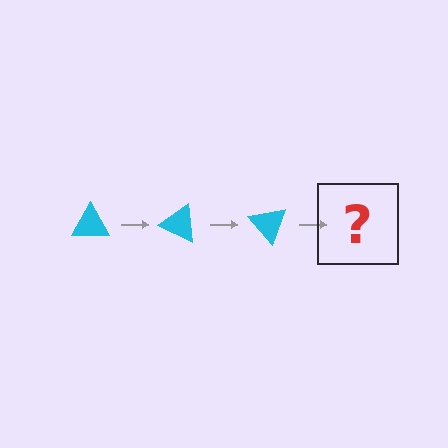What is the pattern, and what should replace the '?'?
The pattern is that the triangle rotates 25 degrees each step. The '?' should be a cyan triangle rotated 75 degrees.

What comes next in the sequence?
The next element should be a cyan triangle rotated 75 degrees.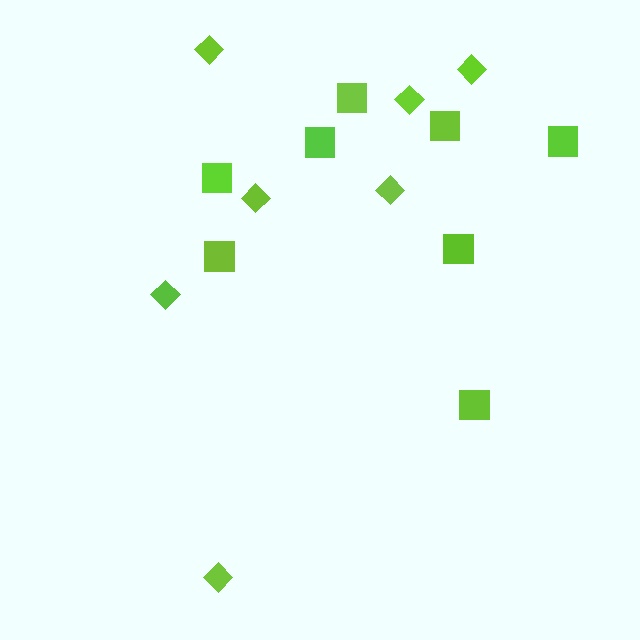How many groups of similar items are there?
There are 2 groups: one group of diamonds (7) and one group of squares (8).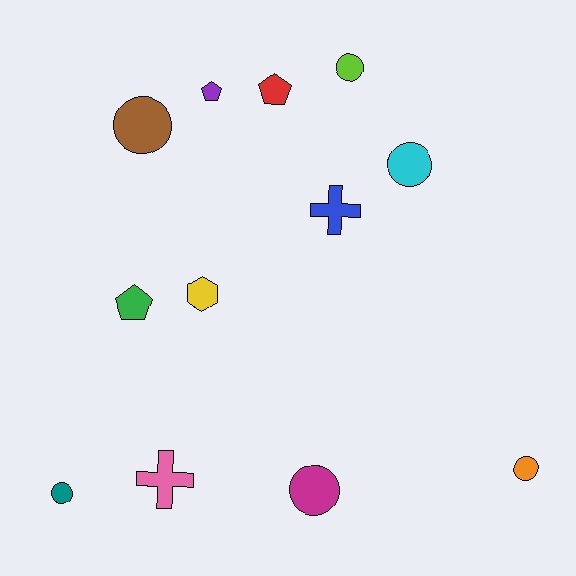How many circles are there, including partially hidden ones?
There are 6 circles.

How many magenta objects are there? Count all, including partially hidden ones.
There is 1 magenta object.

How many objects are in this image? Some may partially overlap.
There are 12 objects.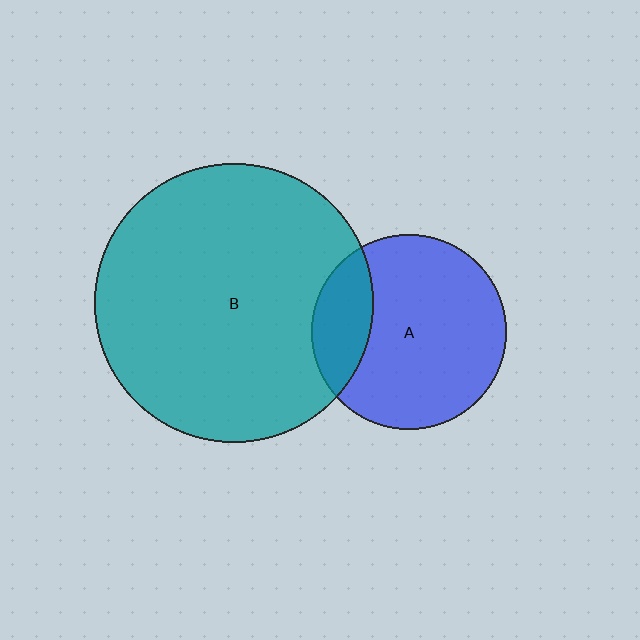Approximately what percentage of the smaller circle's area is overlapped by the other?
Approximately 20%.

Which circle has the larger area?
Circle B (teal).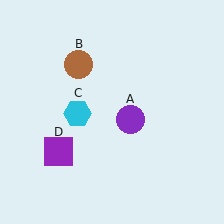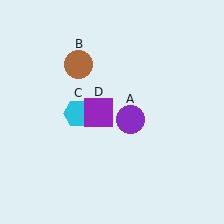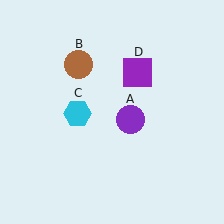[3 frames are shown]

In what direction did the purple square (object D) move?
The purple square (object D) moved up and to the right.